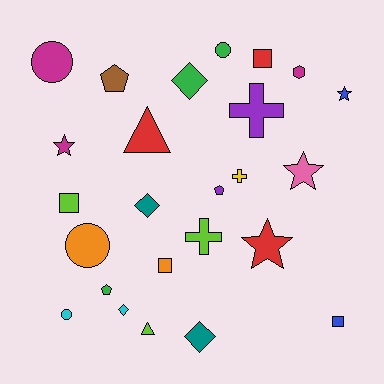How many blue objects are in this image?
There are 2 blue objects.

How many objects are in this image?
There are 25 objects.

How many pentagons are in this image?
There are 3 pentagons.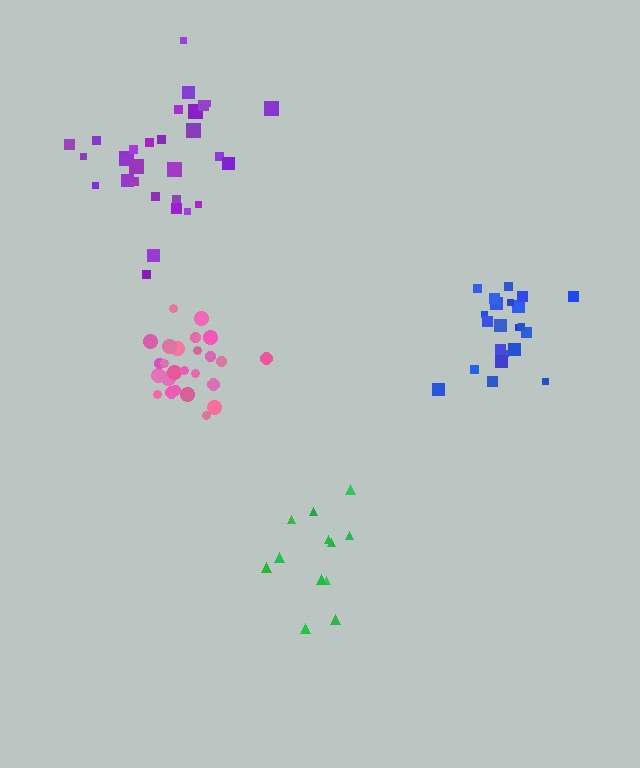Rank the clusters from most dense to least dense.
pink, blue, purple, green.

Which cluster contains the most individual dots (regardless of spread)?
Purple (30).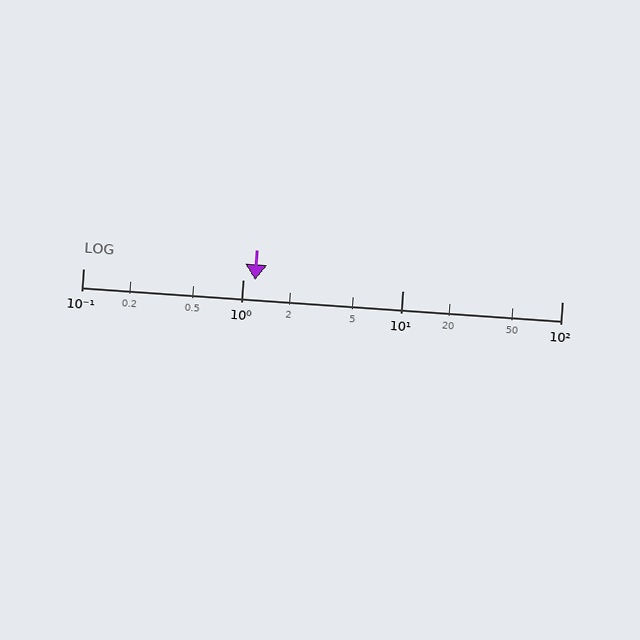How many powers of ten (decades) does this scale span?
The scale spans 3 decades, from 0.1 to 100.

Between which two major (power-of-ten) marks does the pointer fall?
The pointer is between 1 and 10.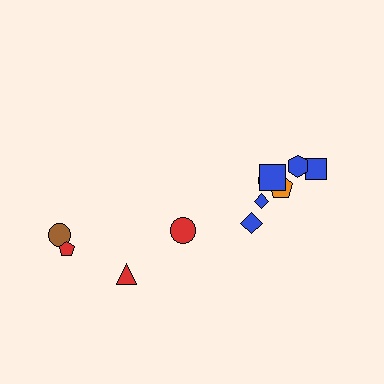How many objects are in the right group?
There are 7 objects.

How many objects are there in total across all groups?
There are 11 objects.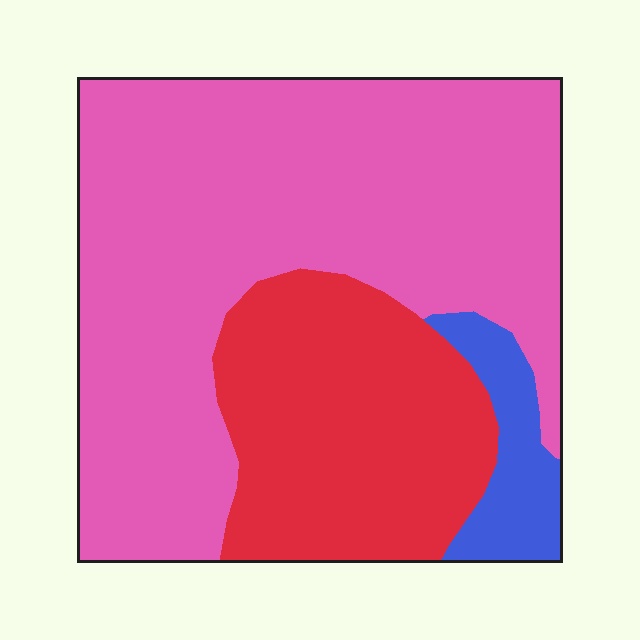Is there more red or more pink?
Pink.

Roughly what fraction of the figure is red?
Red takes up about one quarter (1/4) of the figure.